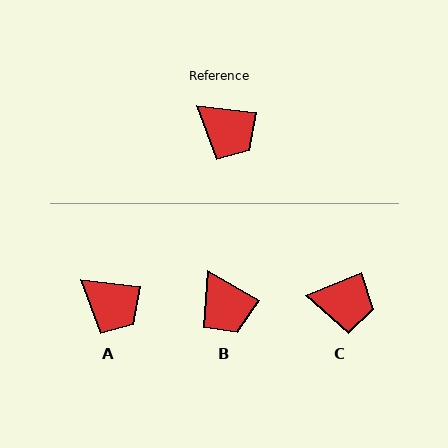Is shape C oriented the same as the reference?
No, it is off by about 29 degrees.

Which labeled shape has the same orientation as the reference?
A.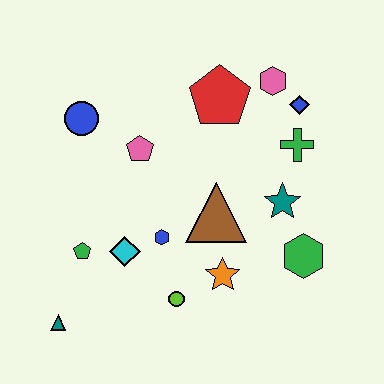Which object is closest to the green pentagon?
The cyan diamond is closest to the green pentagon.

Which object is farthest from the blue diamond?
The teal triangle is farthest from the blue diamond.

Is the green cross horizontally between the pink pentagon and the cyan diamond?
No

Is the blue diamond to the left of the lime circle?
No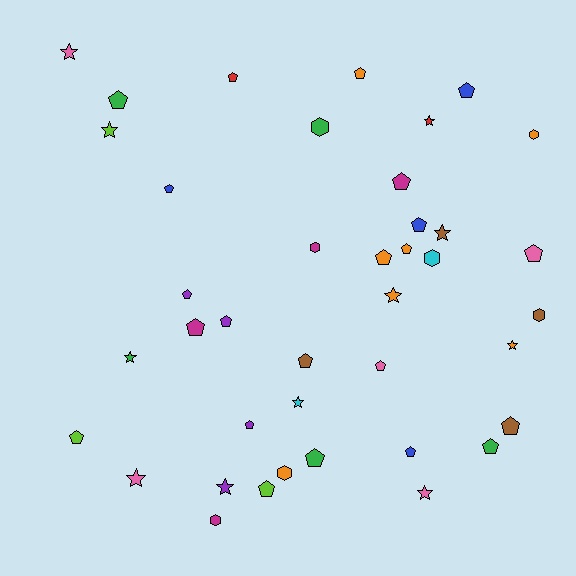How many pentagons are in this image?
There are 22 pentagons.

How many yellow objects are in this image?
There are no yellow objects.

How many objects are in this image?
There are 40 objects.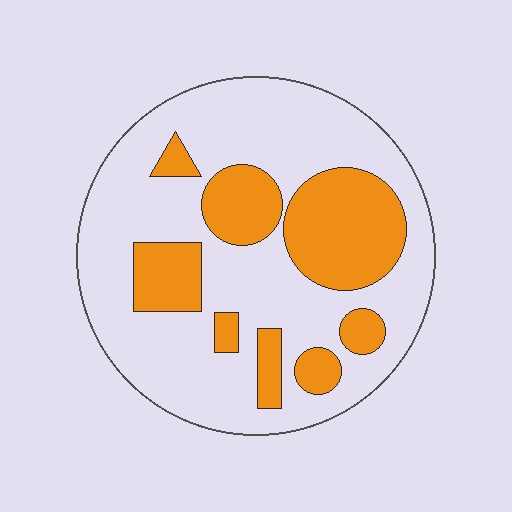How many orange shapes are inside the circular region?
8.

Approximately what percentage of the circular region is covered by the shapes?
Approximately 30%.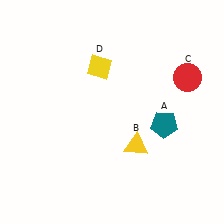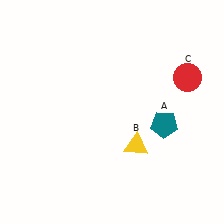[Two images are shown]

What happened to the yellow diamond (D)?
The yellow diamond (D) was removed in Image 2. It was in the top-left area of Image 1.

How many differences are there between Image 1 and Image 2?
There is 1 difference between the two images.